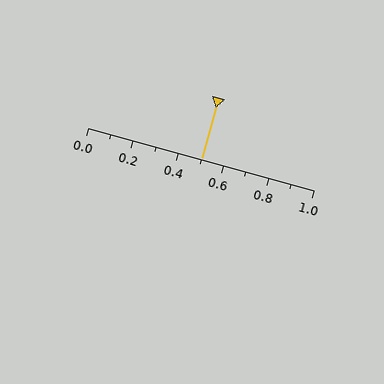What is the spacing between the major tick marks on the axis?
The major ticks are spaced 0.2 apart.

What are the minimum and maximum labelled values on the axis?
The axis runs from 0.0 to 1.0.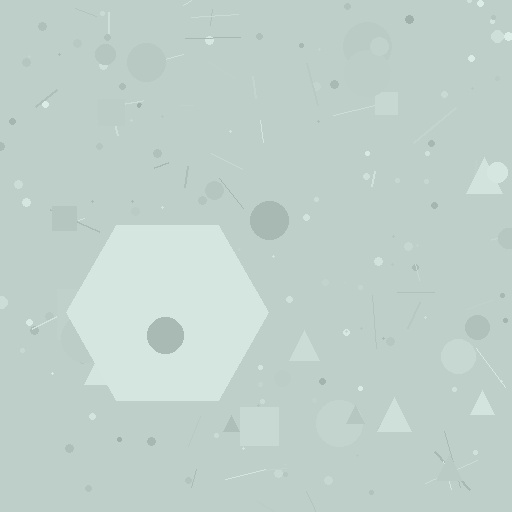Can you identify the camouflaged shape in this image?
The camouflaged shape is a hexagon.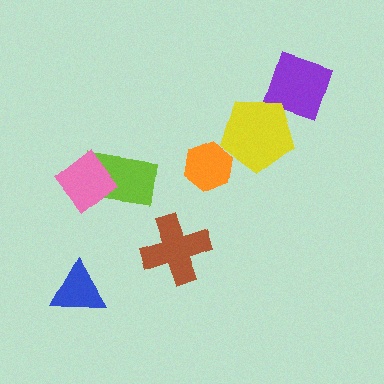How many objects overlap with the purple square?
0 objects overlap with the purple square.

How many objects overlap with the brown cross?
0 objects overlap with the brown cross.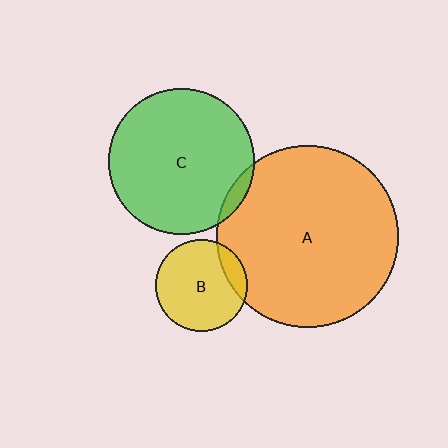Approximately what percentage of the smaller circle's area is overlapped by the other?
Approximately 15%.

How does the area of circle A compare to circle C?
Approximately 1.5 times.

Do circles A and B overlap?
Yes.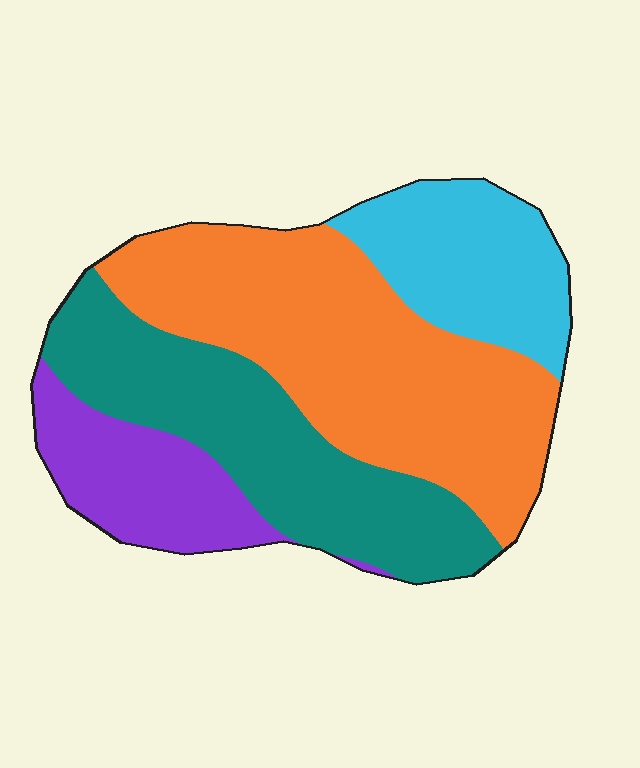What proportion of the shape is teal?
Teal covers 29% of the shape.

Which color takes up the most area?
Orange, at roughly 40%.